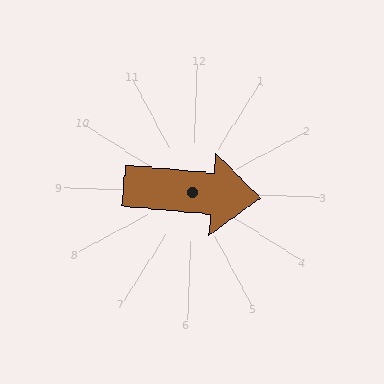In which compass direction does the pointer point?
East.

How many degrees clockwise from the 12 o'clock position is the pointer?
Approximately 93 degrees.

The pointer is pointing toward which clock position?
Roughly 3 o'clock.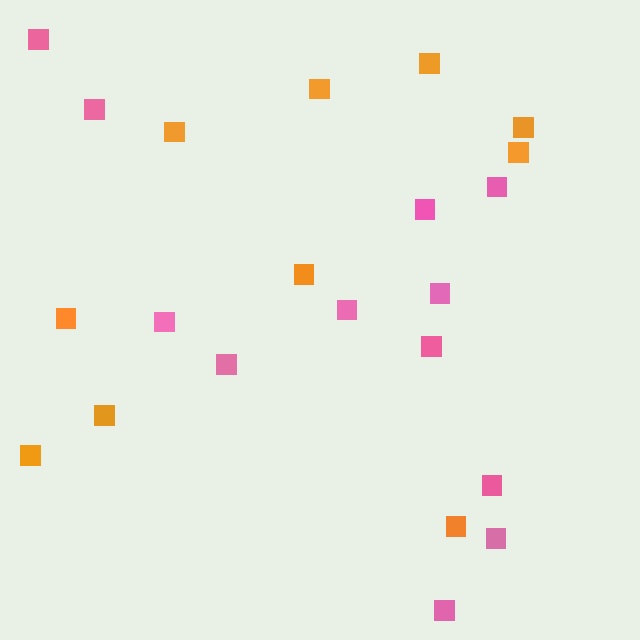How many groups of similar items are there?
There are 2 groups: one group of pink squares (12) and one group of orange squares (10).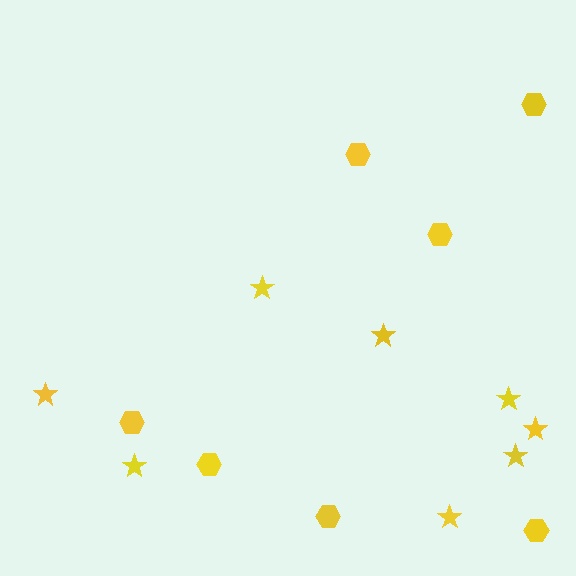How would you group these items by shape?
There are 2 groups: one group of hexagons (7) and one group of stars (8).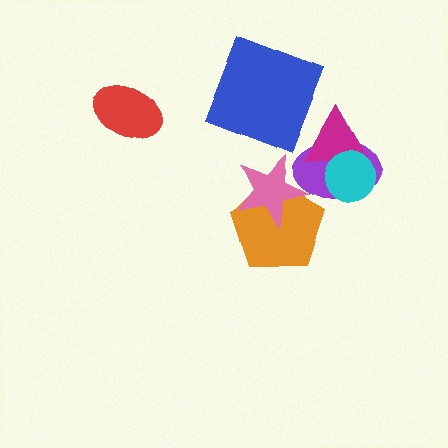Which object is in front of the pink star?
The purple ellipse is in front of the pink star.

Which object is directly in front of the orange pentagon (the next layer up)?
The pink star is directly in front of the orange pentagon.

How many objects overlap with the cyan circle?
2 objects overlap with the cyan circle.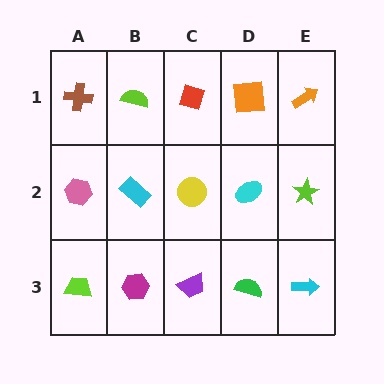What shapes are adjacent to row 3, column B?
A cyan rectangle (row 2, column B), a lime trapezoid (row 3, column A), a purple trapezoid (row 3, column C).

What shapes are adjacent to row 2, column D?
An orange square (row 1, column D), a green semicircle (row 3, column D), a yellow circle (row 2, column C), a lime star (row 2, column E).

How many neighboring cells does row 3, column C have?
3.